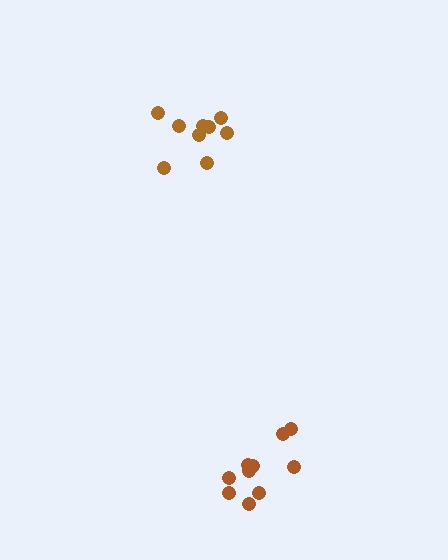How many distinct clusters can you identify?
There are 2 distinct clusters.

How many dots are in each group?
Group 1: 10 dots, Group 2: 9 dots (19 total).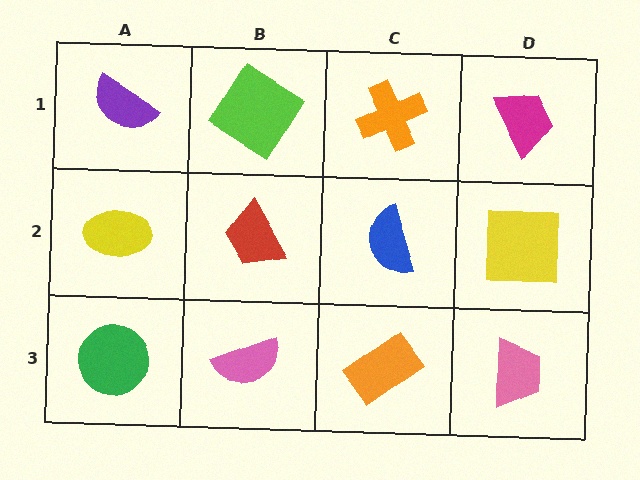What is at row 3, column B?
A pink semicircle.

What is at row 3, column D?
A pink trapezoid.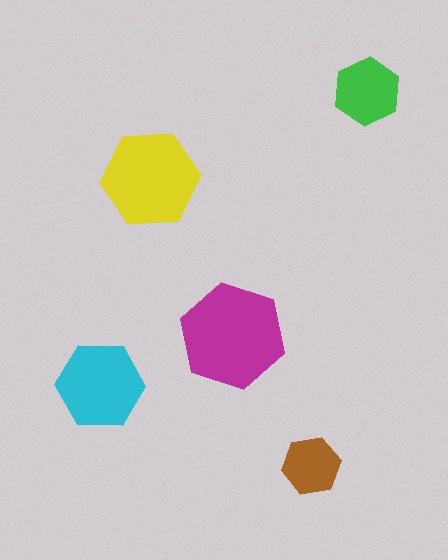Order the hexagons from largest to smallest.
the magenta one, the yellow one, the cyan one, the green one, the brown one.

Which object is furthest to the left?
The cyan hexagon is leftmost.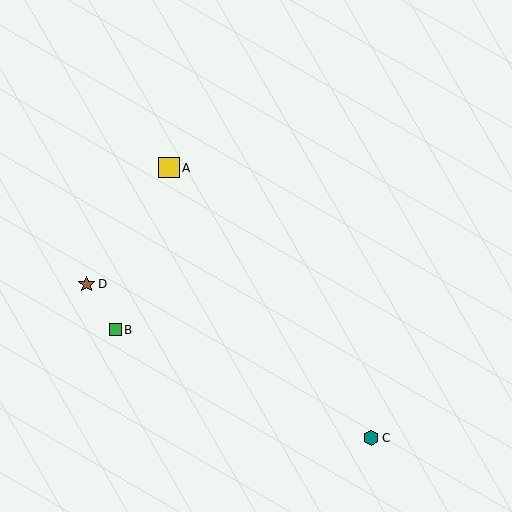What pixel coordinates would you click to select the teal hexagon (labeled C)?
Click at (371, 438) to select the teal hexagon C.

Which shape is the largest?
The yellow square (labeled A) is the largest.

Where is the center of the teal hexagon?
The center of the teal hexagon is at (371, 438).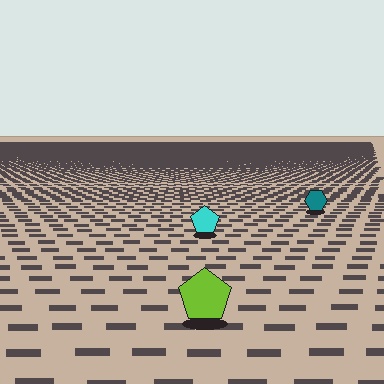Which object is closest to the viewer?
The lime pentagon is closest. The texture marks near it are larger and more spread out.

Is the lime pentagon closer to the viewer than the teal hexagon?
Yes. The lime pentagon is closer — you can tell from the texture gradient: the ground texture is coarser near it.